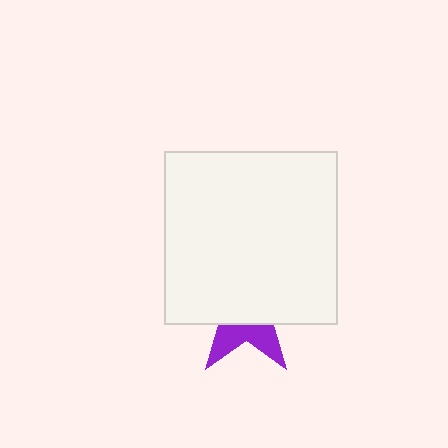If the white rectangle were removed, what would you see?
You would see the complete purple star.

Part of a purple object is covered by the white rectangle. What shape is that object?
It is a star.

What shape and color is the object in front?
The object in front is a white rectangle.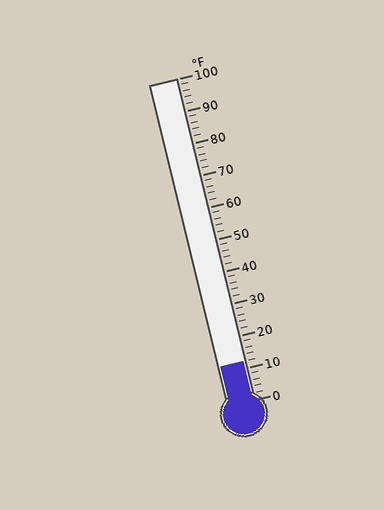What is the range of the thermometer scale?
The thermometer scale ranges from 0°F to 100°F.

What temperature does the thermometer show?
The thermometer shows approximately 12°F.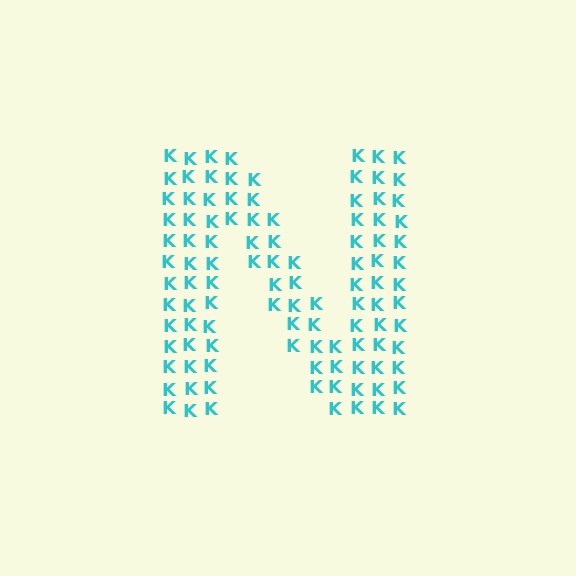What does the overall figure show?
The overall figure shows the letter N.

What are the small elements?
The small elements are letter K's.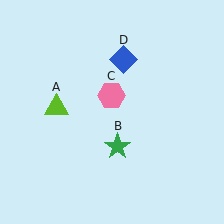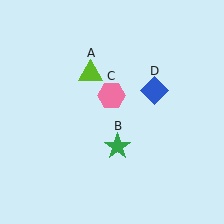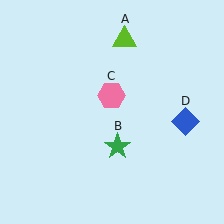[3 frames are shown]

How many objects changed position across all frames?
2 objects changed position: lime triangle (object A), blue diamond (object D).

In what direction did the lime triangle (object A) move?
The lime triangle (object A) moved up and to the right.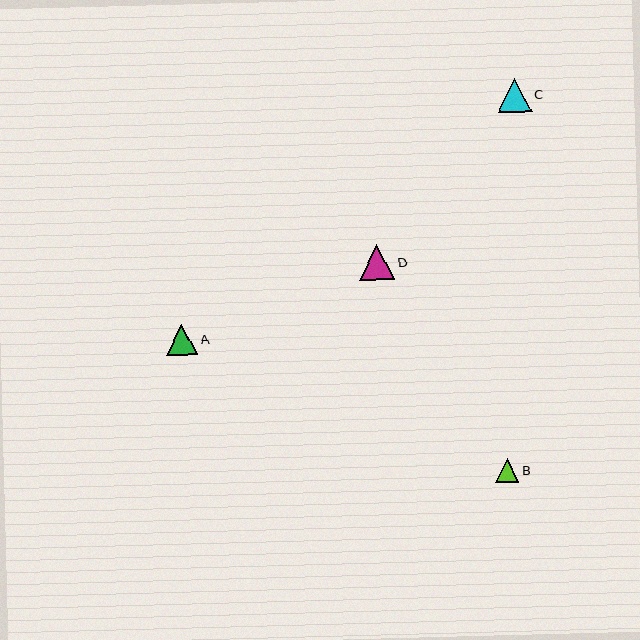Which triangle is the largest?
Triangle D is the largest with a size of approximately 35 pixels.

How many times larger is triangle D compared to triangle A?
Triangle D is approximately 1.1 times the size of triangle A.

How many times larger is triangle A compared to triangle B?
Triangle A is approximately 1.3 times the size of triangle B.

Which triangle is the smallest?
Triangle B is the smallest with a size of approximately 24 pixels.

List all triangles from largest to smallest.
From largest to smallest: D, C, A, B.